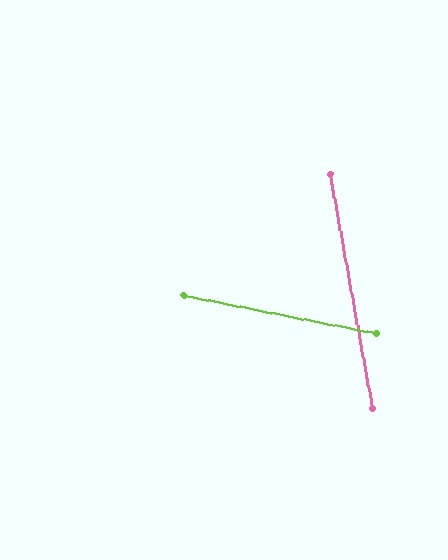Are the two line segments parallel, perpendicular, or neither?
Neither parallel nor perpendicular — they differ by about 69°.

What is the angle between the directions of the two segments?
Approximately 69 degrees.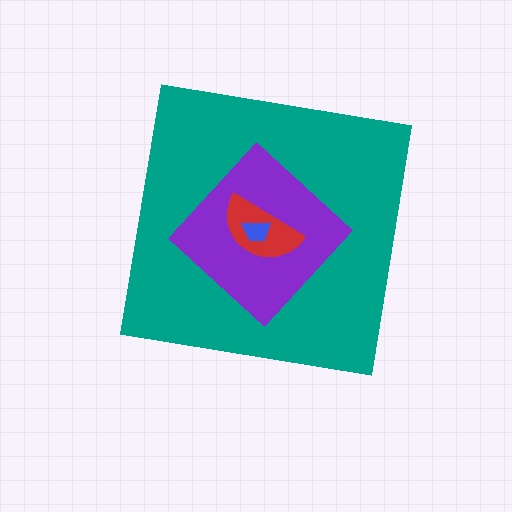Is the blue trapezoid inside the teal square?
Yes.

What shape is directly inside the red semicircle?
The blue trapezoid.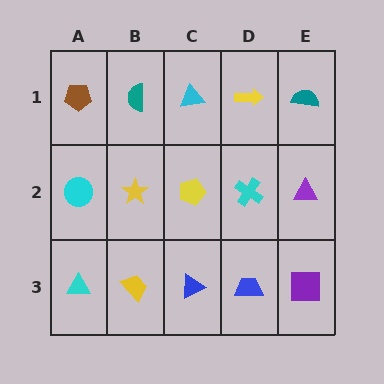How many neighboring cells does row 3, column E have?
2.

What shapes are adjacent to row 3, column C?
A yellow pentagon (row 2, column C), a yellow trapezoid (row 3, column B), a blue trapezoid (row 3, column D).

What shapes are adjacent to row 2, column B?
A teal semicircle (row 1, column B), a yellow trapezoid (row 3, column B), a cyan circle (row 2, column A), a yellow pentagon (row 2, column C).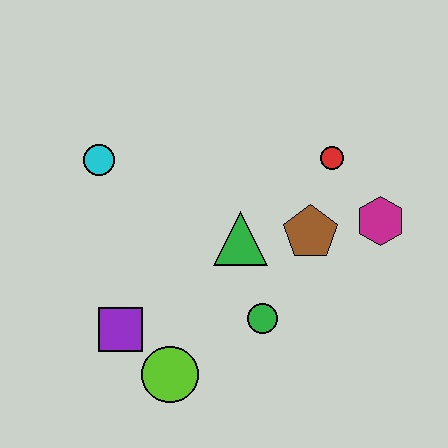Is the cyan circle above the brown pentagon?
Yes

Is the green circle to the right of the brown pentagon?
No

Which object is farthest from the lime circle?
The red circle is farthest from the lime circle.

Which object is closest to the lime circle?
The purple square is closest to the lime circle.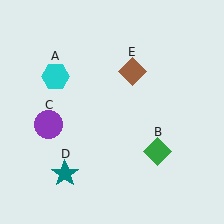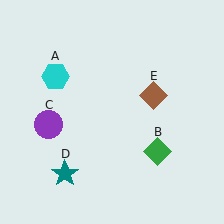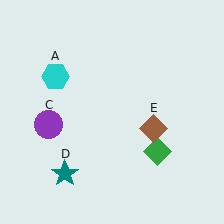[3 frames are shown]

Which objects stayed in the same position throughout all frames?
Cyan hexagon (object A) and green diamond (object B) and purple circle (object C) and teal star (object D) remained stationary.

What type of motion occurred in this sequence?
The brown diamond (object E) rotated clockwise around the center of the scene.